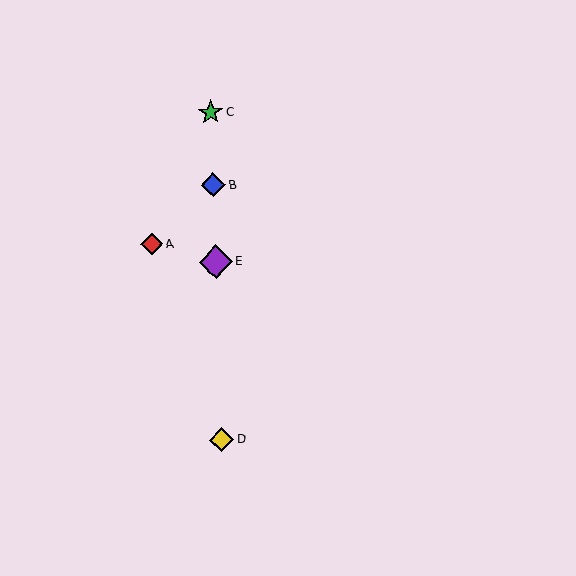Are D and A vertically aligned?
No, D is at x≈222 and A is at x≈152.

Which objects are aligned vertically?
Objects B, C, D, E are aligned vertically.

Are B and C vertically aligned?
Yes, both are at x≈213.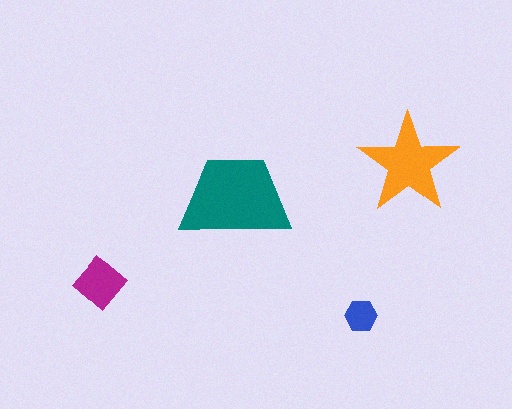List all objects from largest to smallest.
The teal trapezoid, the orange star, the magenta diamond, the blue hexagon.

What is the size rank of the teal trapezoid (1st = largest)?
1st.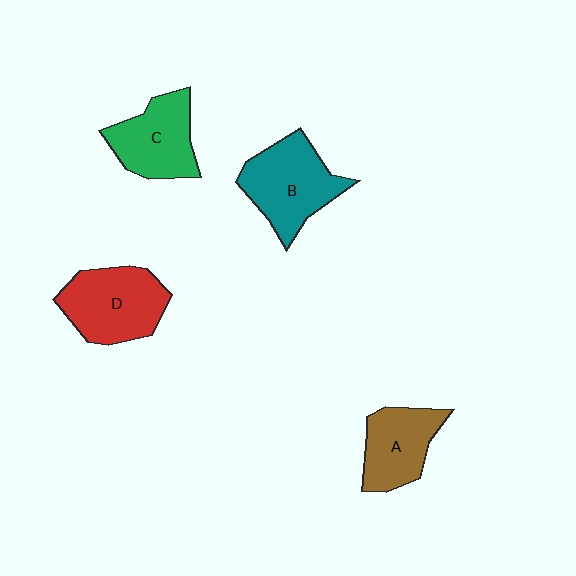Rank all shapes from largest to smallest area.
From largest to smallest: B (teal), D (red), C (green), A (brown).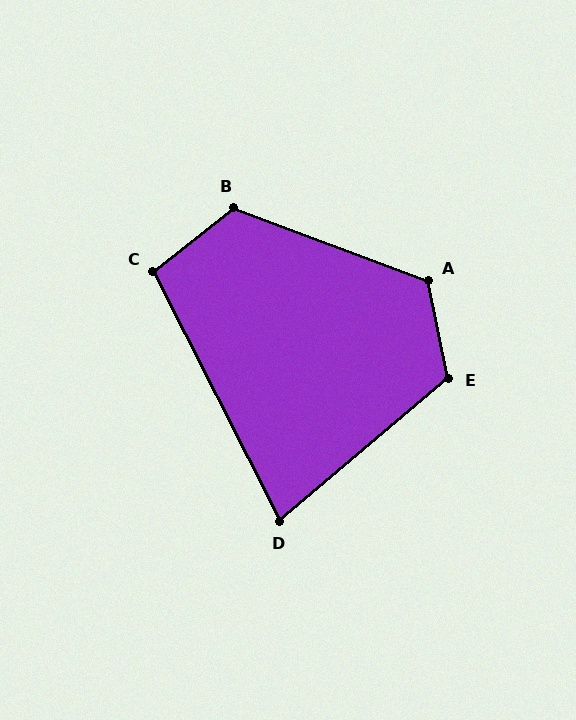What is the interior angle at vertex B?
Approximately 121 degrees (obtuse).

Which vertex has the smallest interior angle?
D, at approximately 77 degrees.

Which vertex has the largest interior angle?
A, at approximately 122 degrees.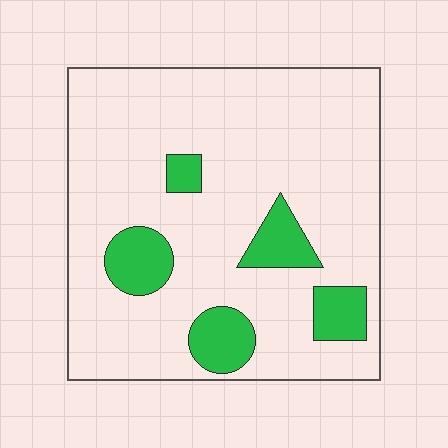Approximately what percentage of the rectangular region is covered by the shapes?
Approximately 15%.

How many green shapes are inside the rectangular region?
5.